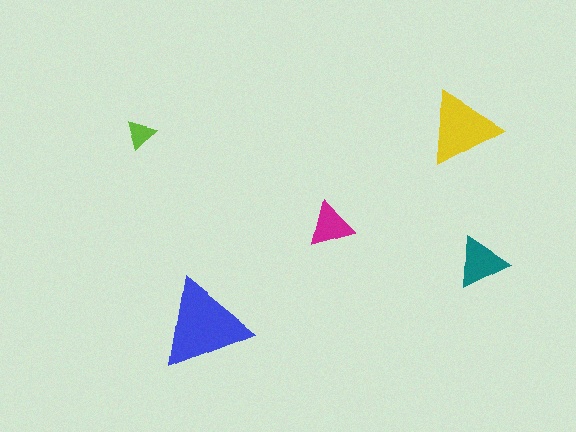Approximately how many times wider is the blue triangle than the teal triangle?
About 2 times wider.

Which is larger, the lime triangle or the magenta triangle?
The magenta one.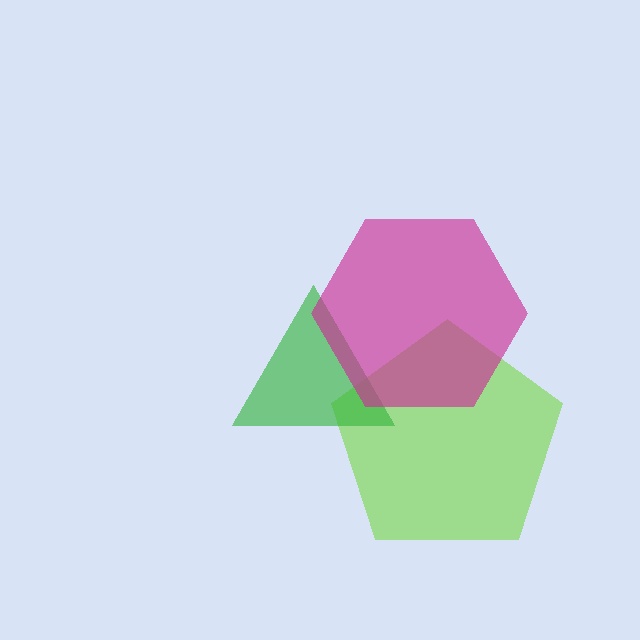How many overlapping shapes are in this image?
There are 3 overlapping shapes in the image.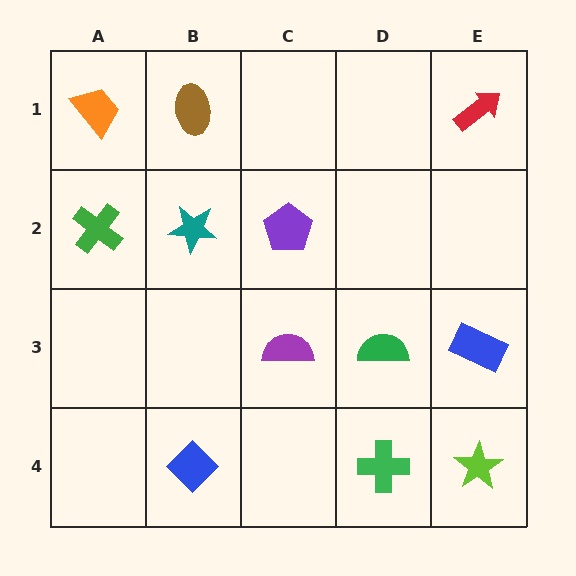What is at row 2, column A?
A green cross.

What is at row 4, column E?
A lime star.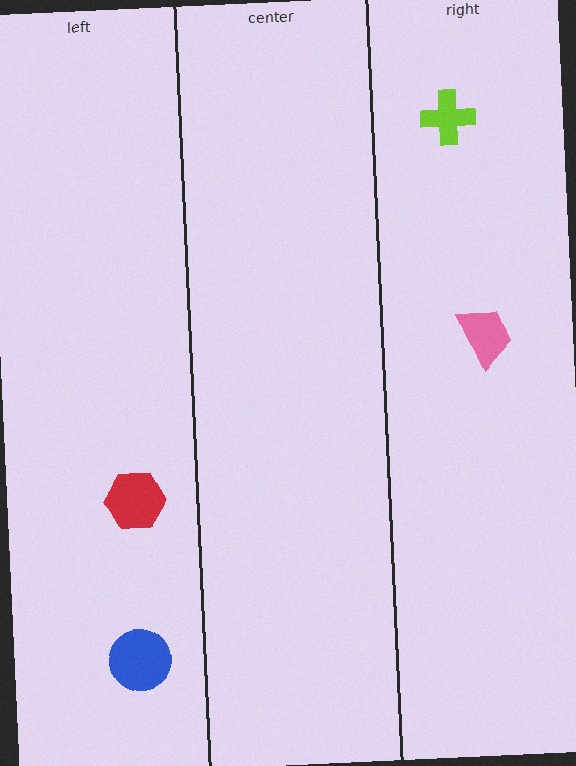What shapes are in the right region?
The lime cross, the pink trapezoid.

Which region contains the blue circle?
The left region.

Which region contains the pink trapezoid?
The right region.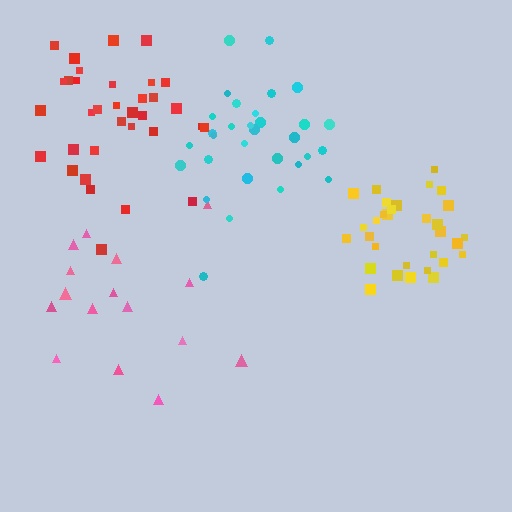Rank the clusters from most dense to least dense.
yellow, cyan, red, pink.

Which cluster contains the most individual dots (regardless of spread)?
Red (34).